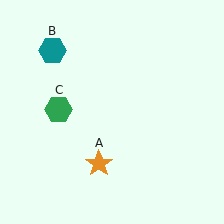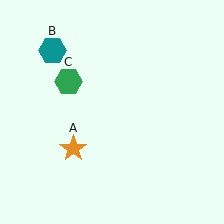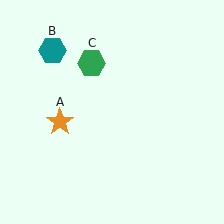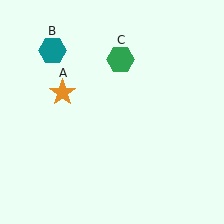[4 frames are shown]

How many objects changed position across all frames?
2 objects changed position: orange star (object A), green hexagon (object C).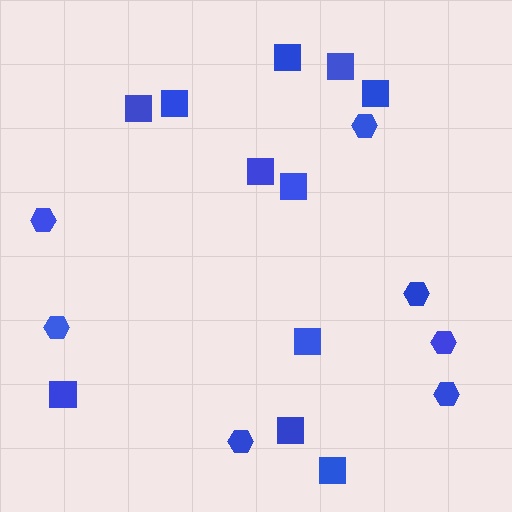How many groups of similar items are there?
There are 2 groups: one group of squares (11) and one group of hexagons (7).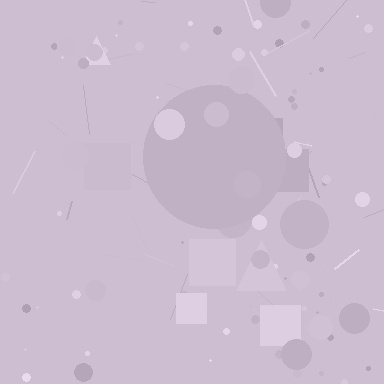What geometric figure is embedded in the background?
A circle is embedded in the background.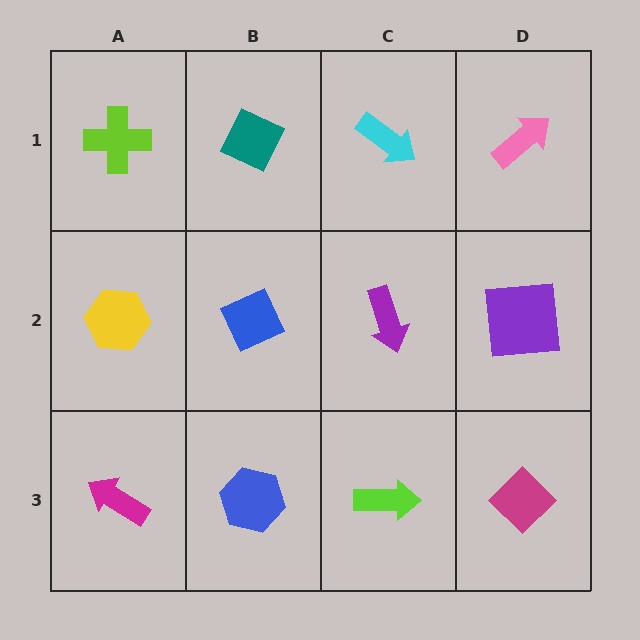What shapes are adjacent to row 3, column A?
A yellow hexagon (row 2, column A), a blue hexagon (row 3, column B).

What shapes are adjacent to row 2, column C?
A cyan arrow (row 1, column C), a lime arrow (row 3, column C), a blue diamond (row 2, column B), a purple square (row 2, column D).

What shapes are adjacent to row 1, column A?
A yellow hexagon (row 2, column A), a teal diamond (row 1, column B).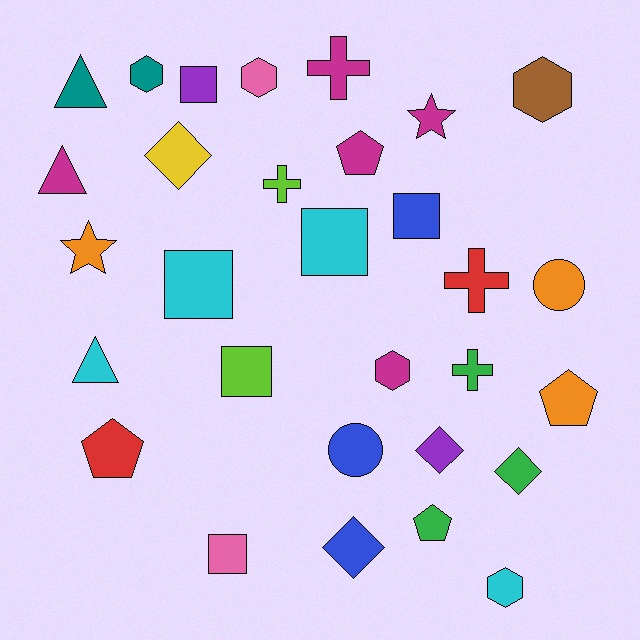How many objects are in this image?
There are 30 objects.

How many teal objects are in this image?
There are 2 teal objects.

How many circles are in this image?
There are 2 circles.